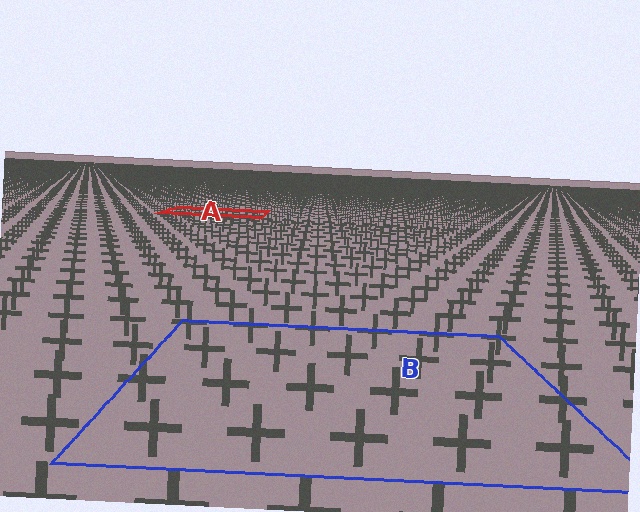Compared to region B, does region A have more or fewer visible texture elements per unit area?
Region A has more texture elements per unit area — they are packed more densely because it is farther away.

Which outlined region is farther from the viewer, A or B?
Region A is farther from the viewer — the texture elements inside it appear smaller and more densely packed.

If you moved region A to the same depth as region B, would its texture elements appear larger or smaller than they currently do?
They would appear larger. At a closer depth, the same texture elements are projected at a bigger on-screen size.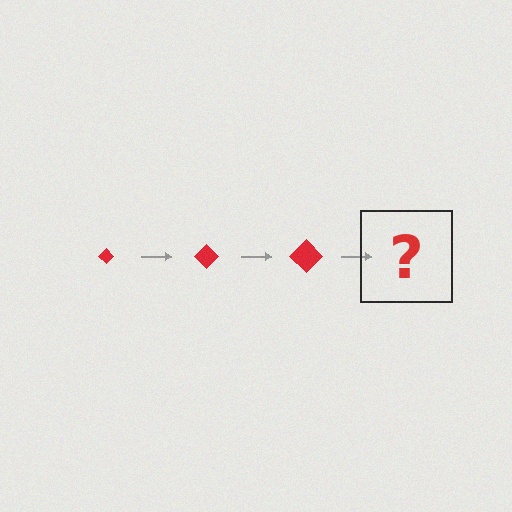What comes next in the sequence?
The next element should be a red diamond, larger than the previous one.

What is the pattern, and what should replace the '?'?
The pattern is that the diamond gets progressively larger each step. The '?' should be a red diamond, larger than the previous one.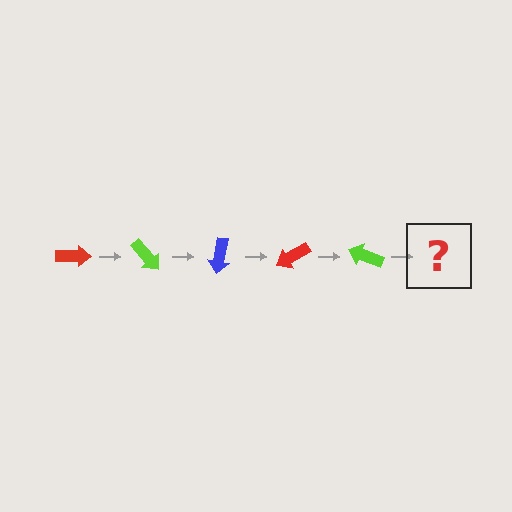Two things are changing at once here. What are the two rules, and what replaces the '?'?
The two rules are that it rotates 50 degrees each step and the color cycles through red, lime, and blue. The '?' should be a blue arrow, rotated 250 degrees from the start.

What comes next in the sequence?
The next element should be a blue arrow, rotated 250 degrees from the start.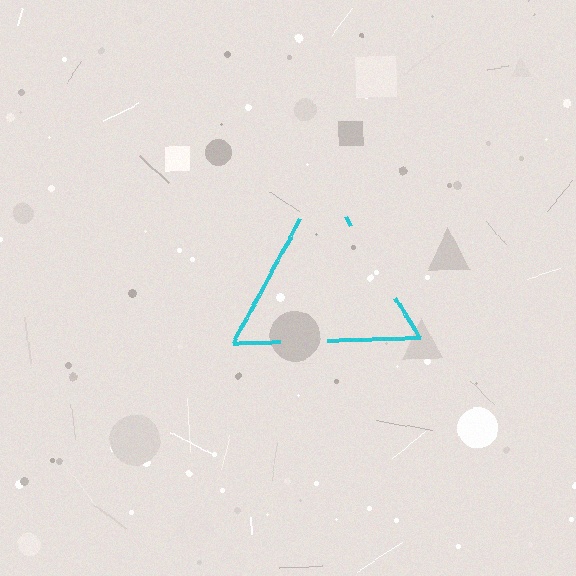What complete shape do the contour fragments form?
The contour fragments form a triangle.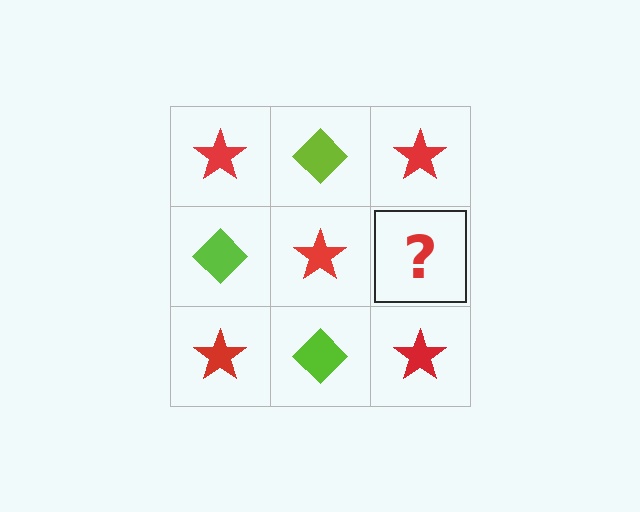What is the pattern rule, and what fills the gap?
The rule is that it alternates red star and lime diamond in a checkerboard pattern. The gap should be filled with a lime diamond.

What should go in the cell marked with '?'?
The missing cell should contain a lime diamond.